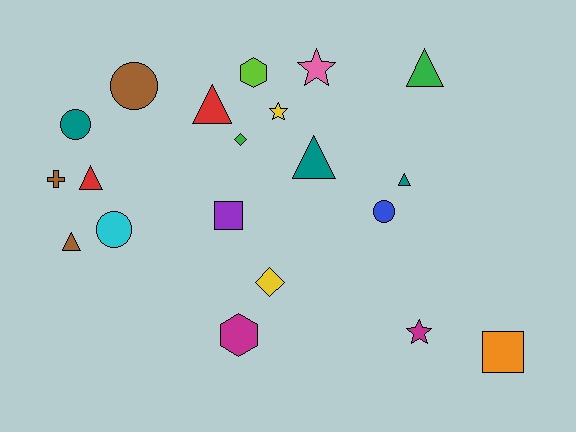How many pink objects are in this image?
There is 1 pink object.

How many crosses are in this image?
There is 1 cross.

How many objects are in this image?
There are 20 objects.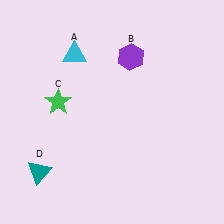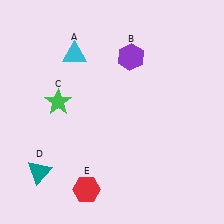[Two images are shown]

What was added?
A red hexagon (E) was added in Image 2.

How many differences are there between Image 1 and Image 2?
There is 1 difference between the two images.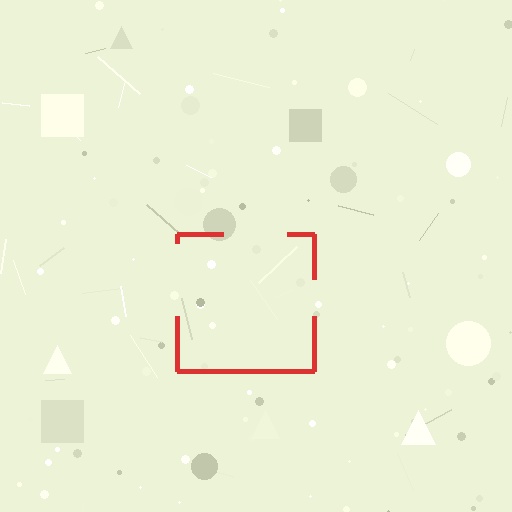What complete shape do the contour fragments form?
The contour fragments form a square.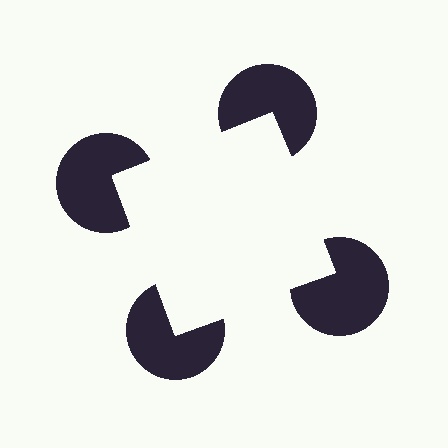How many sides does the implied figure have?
4 sides.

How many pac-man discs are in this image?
There are 4 — one at each vertex of the illusory square.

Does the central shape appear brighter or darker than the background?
It typically appears slightly brighter than the background, even though no actual brightness change is drawn.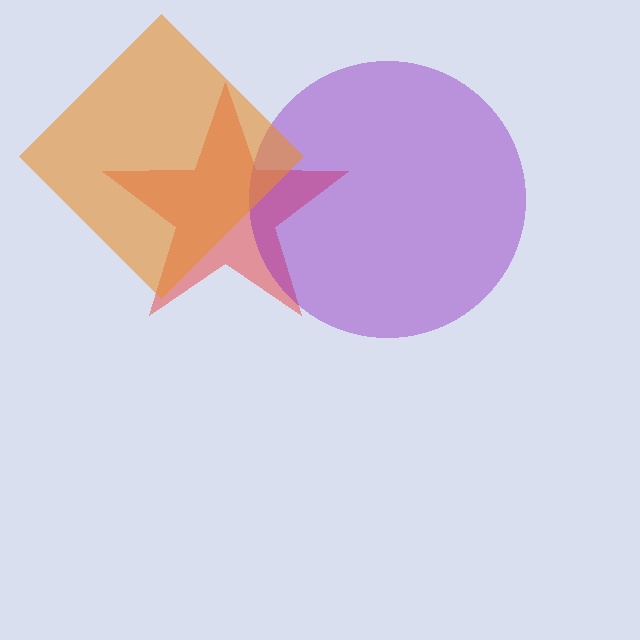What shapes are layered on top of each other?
The layered shapes are: a red star, a purple circle, an orange diamond.